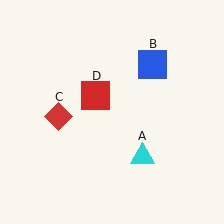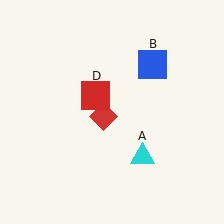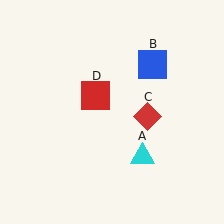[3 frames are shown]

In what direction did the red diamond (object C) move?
The red diamond (object C) moved right.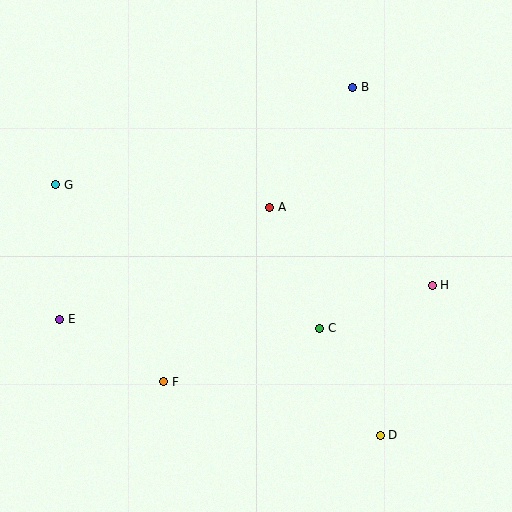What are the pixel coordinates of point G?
Point G is at (56, 185).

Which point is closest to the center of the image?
Point A at (270, 207) is closest to the center.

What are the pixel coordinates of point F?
Point F is at (164, 382).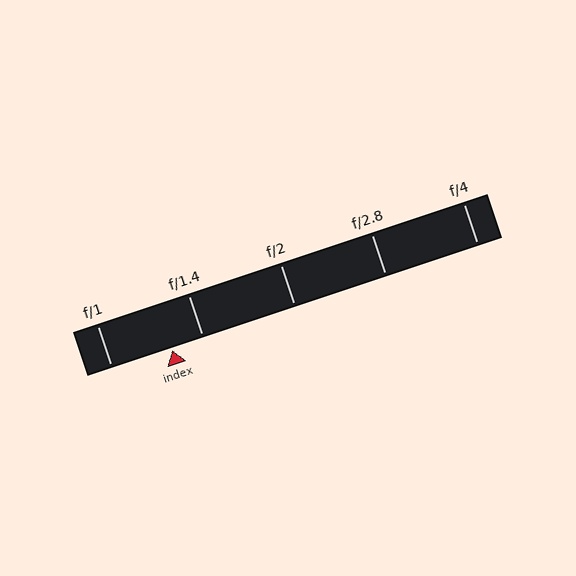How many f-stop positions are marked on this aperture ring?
There are 5 f-stop positions marked.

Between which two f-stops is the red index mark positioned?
The index mark is between f/1 and f/1.4.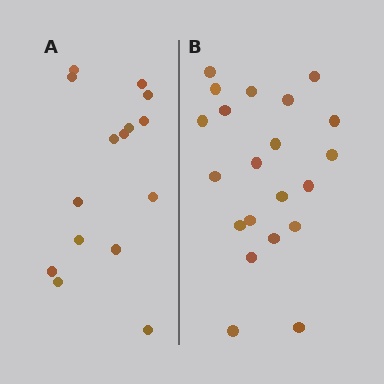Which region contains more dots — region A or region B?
Region B (the right region) has more dots.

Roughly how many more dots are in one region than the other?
Region B has about 6 more dots than region A.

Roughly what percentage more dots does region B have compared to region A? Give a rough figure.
About 40% more.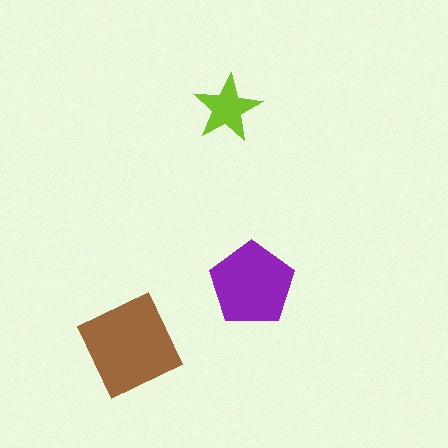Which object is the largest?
The brown diamond.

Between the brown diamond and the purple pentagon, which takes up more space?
The brown diamond.